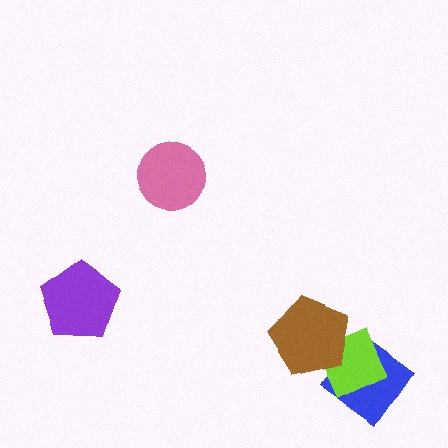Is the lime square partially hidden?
Yes, it is partially covered by another shape.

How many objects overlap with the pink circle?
0 objects overlap with the pink circle.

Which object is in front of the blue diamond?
The lime square is in front of the blue diamond.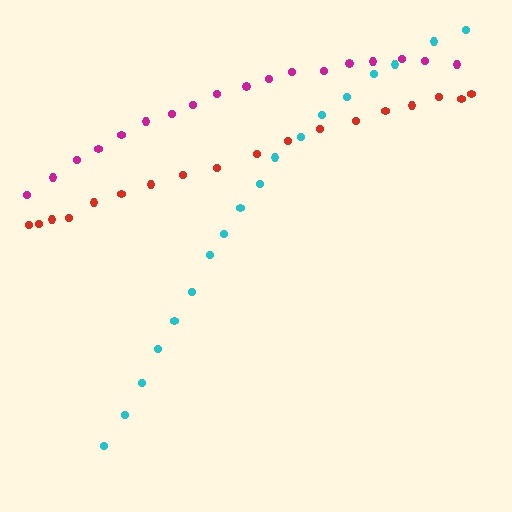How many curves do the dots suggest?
There are 3 distinct paths.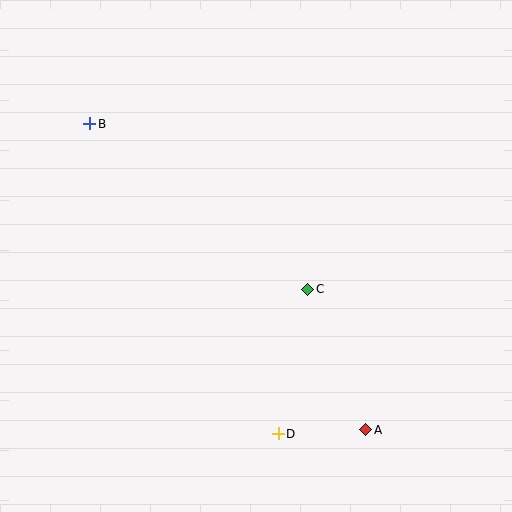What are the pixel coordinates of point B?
Point B is at (90, 124).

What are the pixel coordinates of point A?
Point A is at (366, 430).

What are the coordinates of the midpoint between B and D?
The midpoint between B and D is at (184, 279).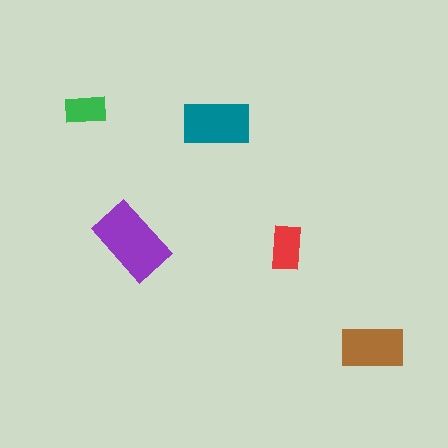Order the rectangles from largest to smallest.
the purple one, the teal one, the brown one, the red one, the green one.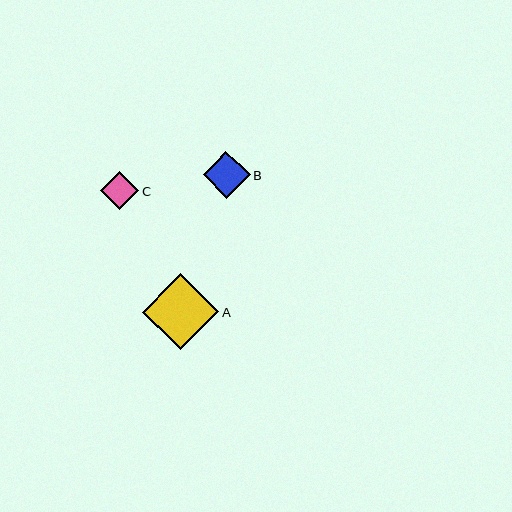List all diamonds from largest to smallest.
From largest to smallest: A, B, C.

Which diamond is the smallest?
Diamond C is the smallest with a size of approximately 38 pixels.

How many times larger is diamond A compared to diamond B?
Diamond A is approximately 1.6 times the size of diamond B.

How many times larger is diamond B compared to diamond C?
Diamond B is approximately 1.2 times the size of diamond C.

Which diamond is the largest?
Diamond A is the largest with a size of approximately 76 pixels.